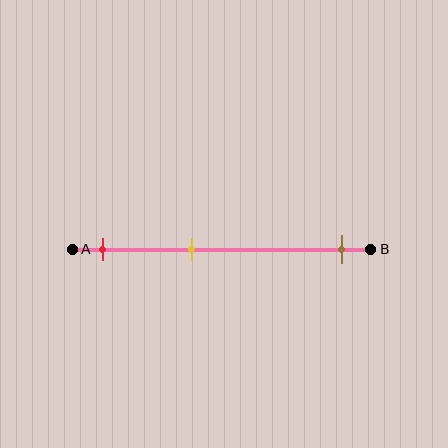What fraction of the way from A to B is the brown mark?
The brown mark is approximately 90% (0.9) of the way from A to B.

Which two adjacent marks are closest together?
The red and yellow marks are the closest adjacent pair.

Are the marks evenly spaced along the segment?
No, the marks are not evenly spaced.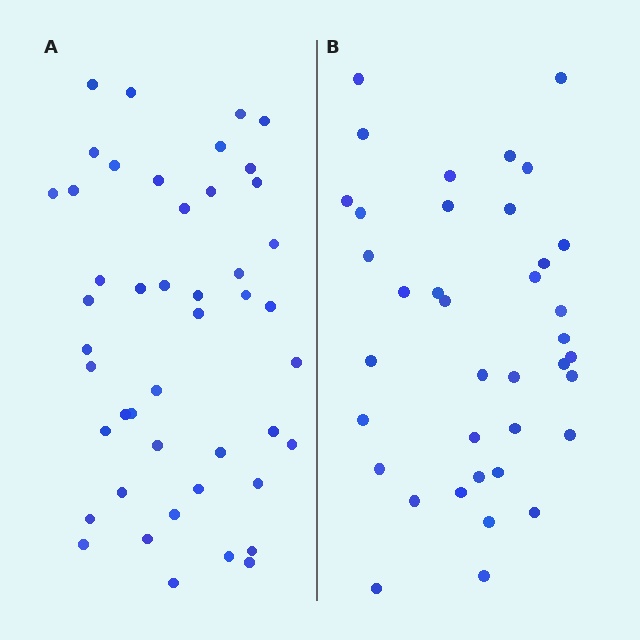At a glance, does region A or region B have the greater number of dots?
Region A (the left region) has more dots.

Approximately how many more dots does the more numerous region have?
Region A has roughly 8 or so more dots than region B.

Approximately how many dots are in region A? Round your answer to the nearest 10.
About 50 dots. (The exact count is 46, which rounds to 50.)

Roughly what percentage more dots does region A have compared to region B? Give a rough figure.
About 20% more.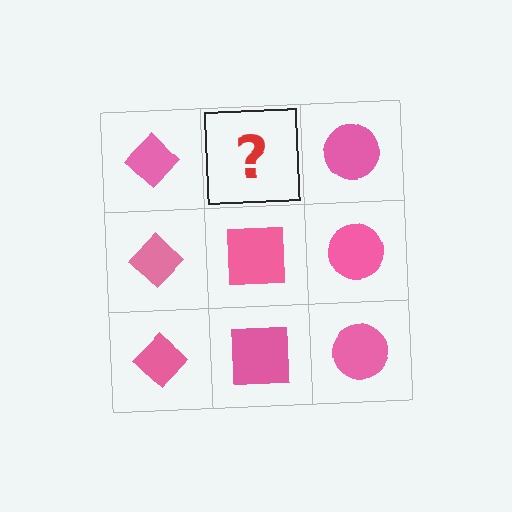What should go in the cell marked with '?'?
The missing cell should contain a pink square.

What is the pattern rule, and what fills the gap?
The rule is that each column has a consistent shape. The gap should be filled with a pink square.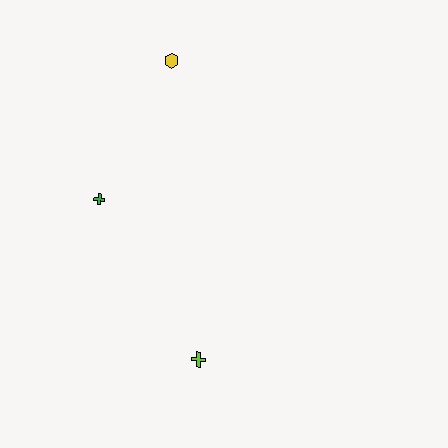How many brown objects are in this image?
There are no brown objects.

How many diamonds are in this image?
There are no diamonds.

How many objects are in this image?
There are 3 objects.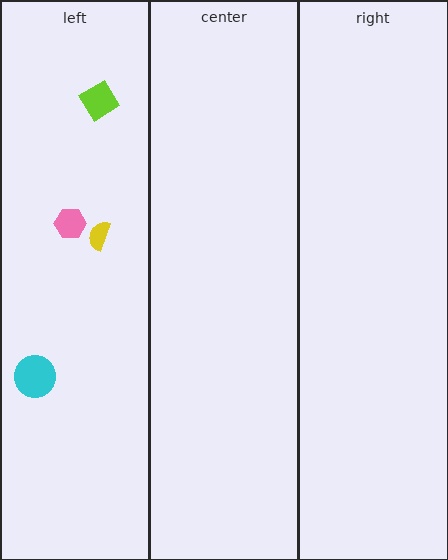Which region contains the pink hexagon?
The left region.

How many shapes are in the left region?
4.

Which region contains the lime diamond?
The left region.